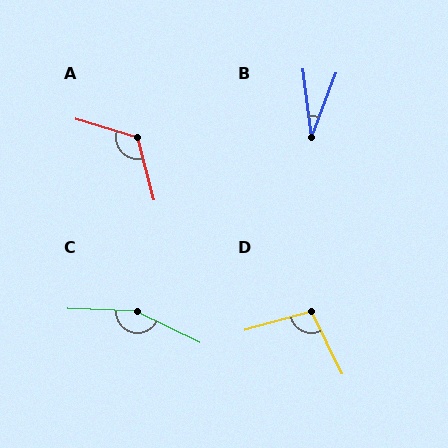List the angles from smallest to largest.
B (28°), D (100°), A (122°), C (156°).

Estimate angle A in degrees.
Approximately 122 degrees.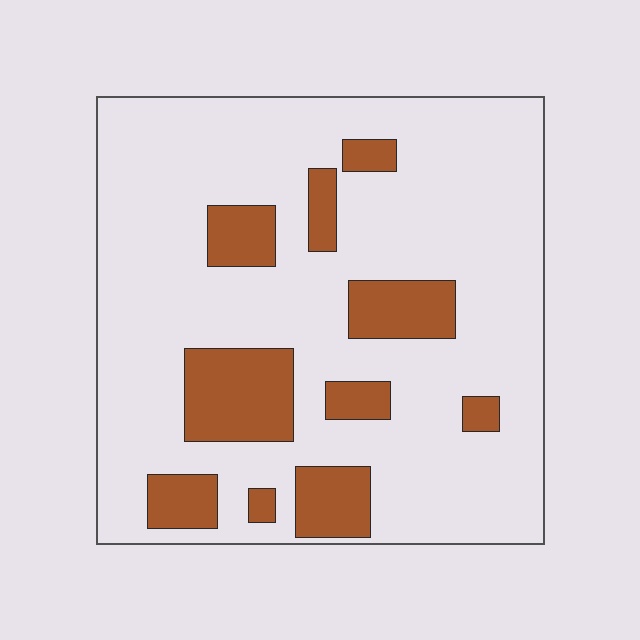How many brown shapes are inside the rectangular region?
10.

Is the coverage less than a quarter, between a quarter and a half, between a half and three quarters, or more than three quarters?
Less than a quarter.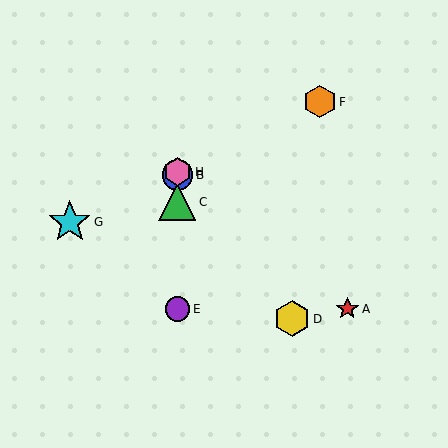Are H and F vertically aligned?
No, H is at x≈177 and F is at x≈320.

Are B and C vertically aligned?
Yes, both are at x≈177.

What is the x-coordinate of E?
Object E is at x≈177.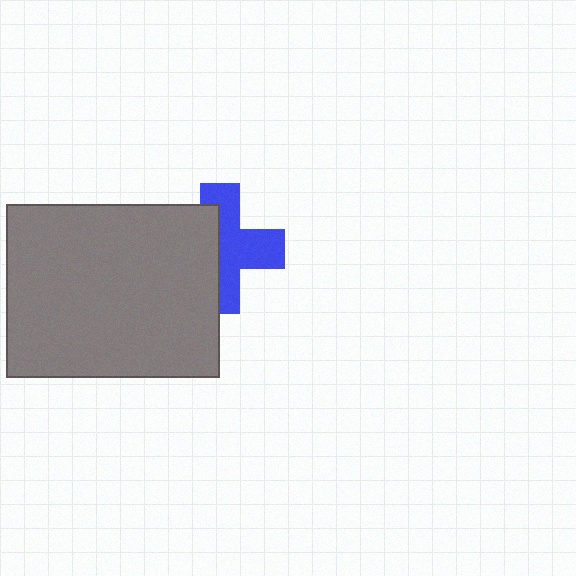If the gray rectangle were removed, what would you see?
You would see the complete blue cross.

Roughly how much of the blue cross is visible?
About half of it is visible (roughly 55%).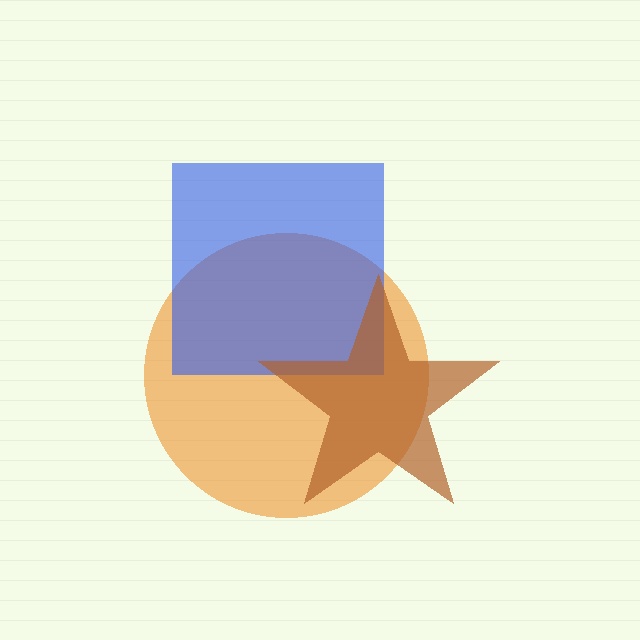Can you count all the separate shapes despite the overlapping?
Yes, there are 3 separate shapes.